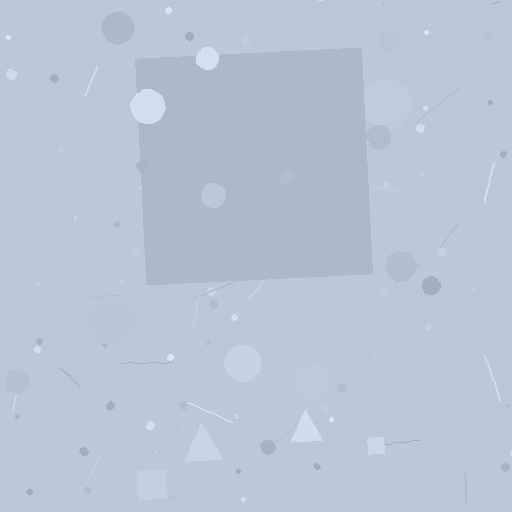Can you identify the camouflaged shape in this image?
The camouflaged shape is a square.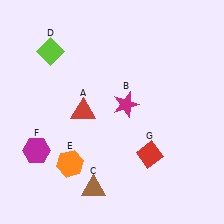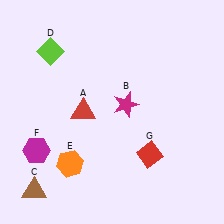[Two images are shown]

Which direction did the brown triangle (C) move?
The brown triangle (C) moved left.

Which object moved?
The brown triangle (C) moved left.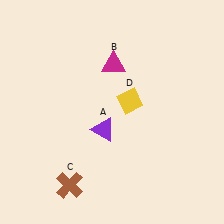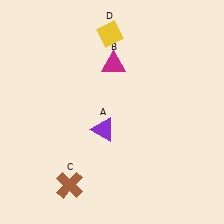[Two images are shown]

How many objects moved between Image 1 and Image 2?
1 object moved between the two images.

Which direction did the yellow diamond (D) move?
The yellow diamond (D) moved up.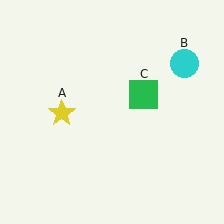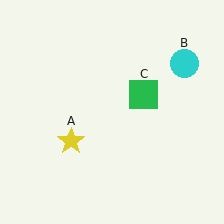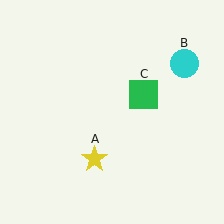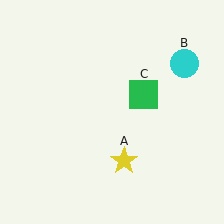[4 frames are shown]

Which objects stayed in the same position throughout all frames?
Cyan circle (object B) and green square (object C) remained stationary.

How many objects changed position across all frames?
1 object changed position: yellow star (object A).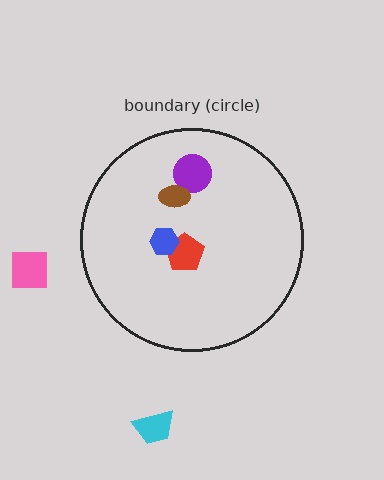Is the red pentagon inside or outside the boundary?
Inside.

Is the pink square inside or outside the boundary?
Outside.